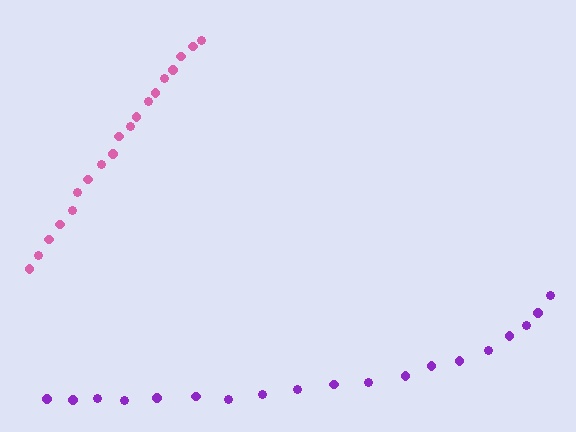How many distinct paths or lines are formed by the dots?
There are 2 distinct paths.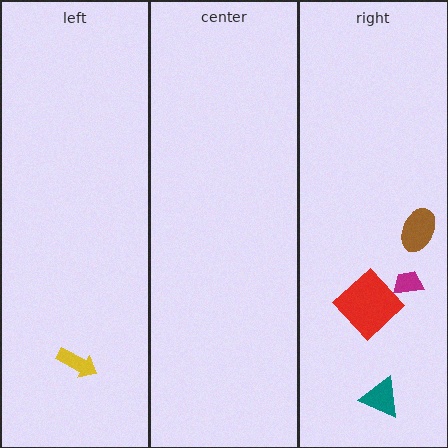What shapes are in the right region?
The teal triangle, the red diamond, the brown ellipse, the magenta trapezoid.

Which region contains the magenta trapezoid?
The right region.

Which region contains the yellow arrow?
The left region.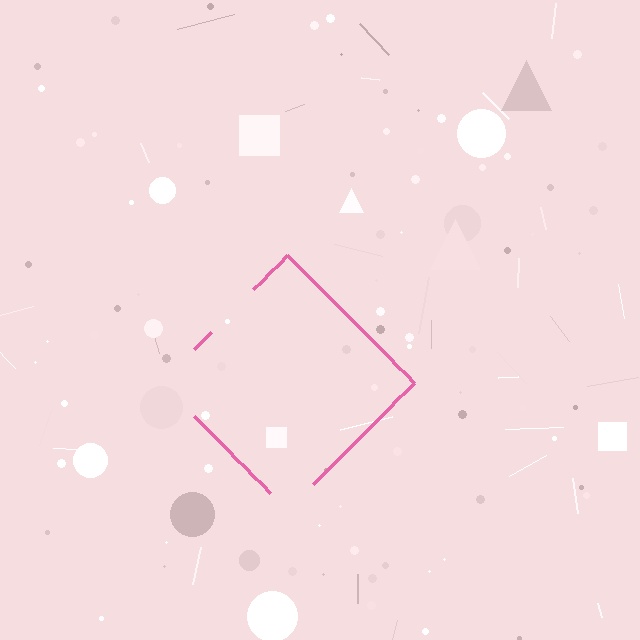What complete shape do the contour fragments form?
The contour fragments form a diamond.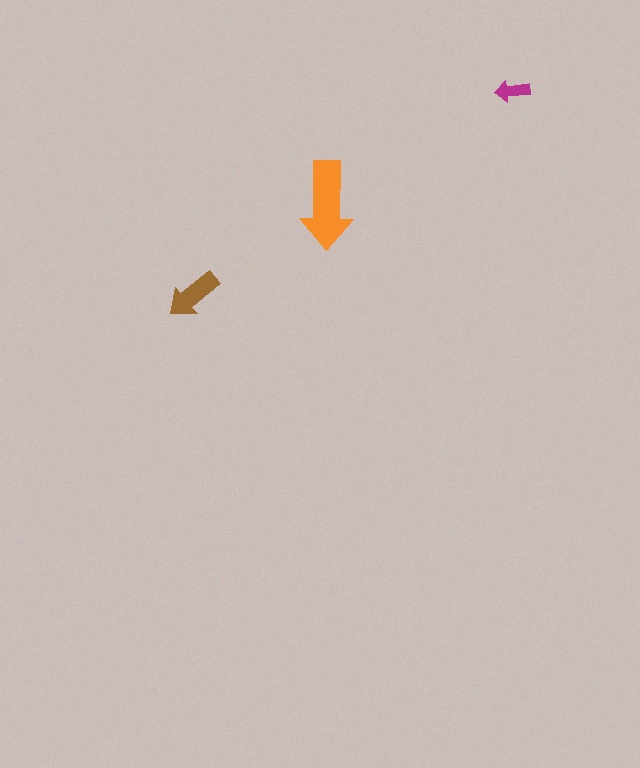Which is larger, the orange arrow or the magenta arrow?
The orange one.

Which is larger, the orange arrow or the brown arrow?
The orange one.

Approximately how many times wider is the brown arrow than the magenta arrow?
About 1.5 times wider.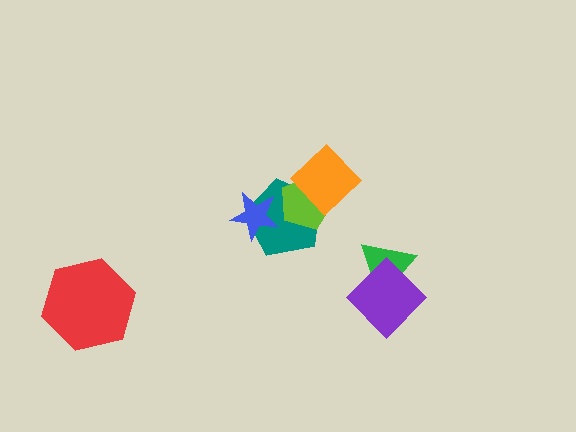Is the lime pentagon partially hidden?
Yes, it is partially covered by another shape.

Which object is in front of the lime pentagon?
The orange diamond is in front of the lime pentagon.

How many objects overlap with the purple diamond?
1 object overlaps with the purple diamond.